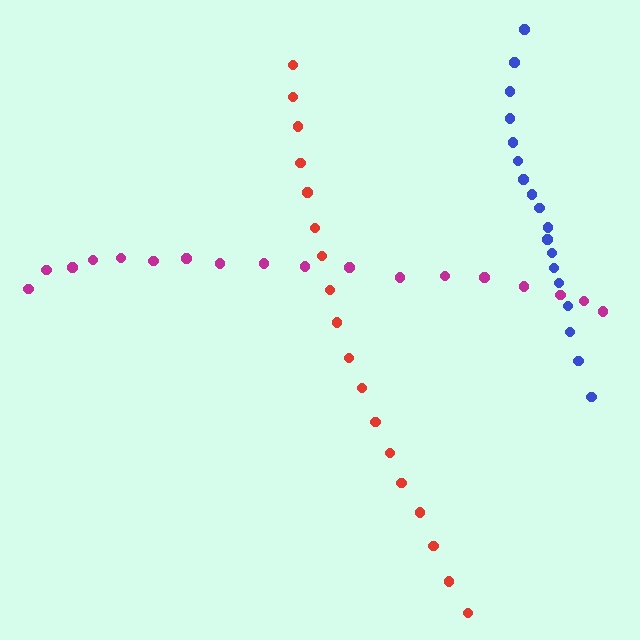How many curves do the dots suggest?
There are 3 distinct paths.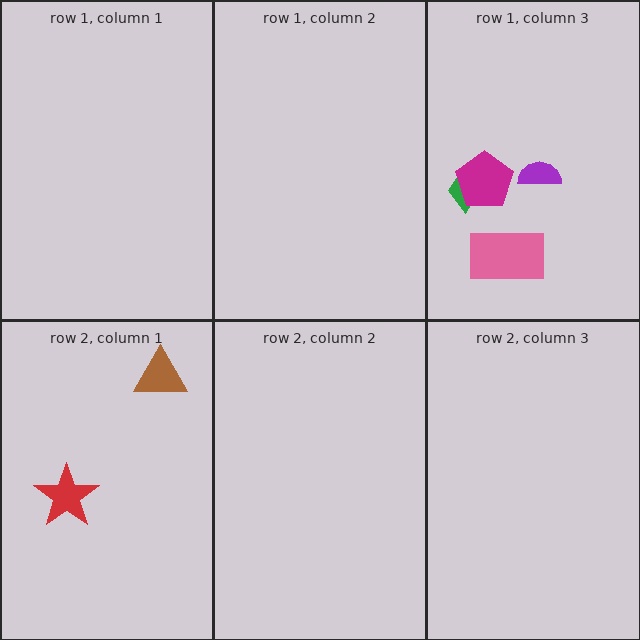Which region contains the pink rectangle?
The row 1, column 3 region.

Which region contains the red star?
The row 2, column 1 region.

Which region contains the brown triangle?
The row 2, column 1 region.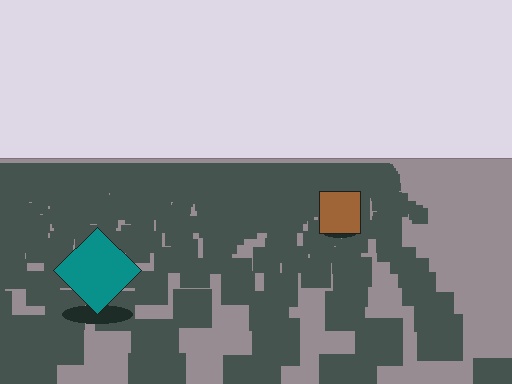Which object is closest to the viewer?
The teal diamond is closest. The texture marks near it are larger and more spread out.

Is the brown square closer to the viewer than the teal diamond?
No. The teal diamond is closer — you can tell from the texture gradient: the ground texture is coarser near it.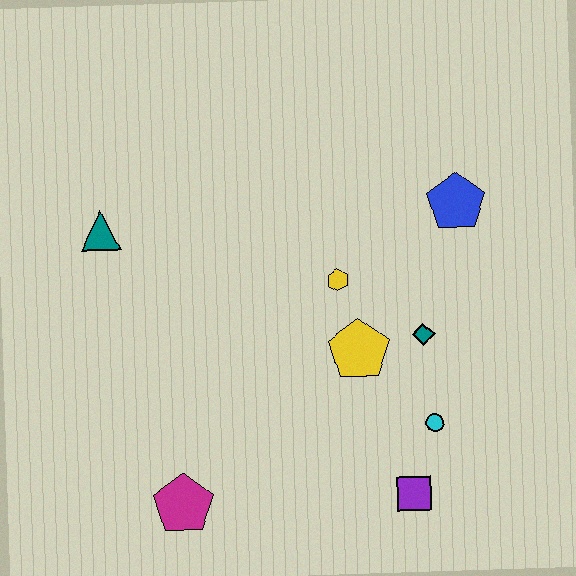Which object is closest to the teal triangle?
The yellow hexagon is closest to the teal triangle.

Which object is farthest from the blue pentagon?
The magenta pentagon is farthest from the blue pentagon.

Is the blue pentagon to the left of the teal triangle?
No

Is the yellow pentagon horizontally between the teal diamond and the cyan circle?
No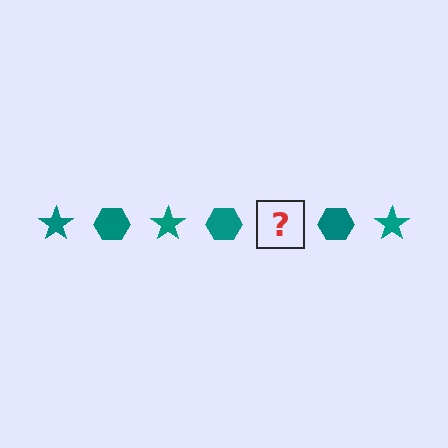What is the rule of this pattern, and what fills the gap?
The rule is that the pattern cycles through star, hexagon shapes in teal. The gap should be filled with a teal star.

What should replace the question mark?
The question mark should be replaced with a teal star.